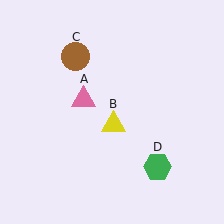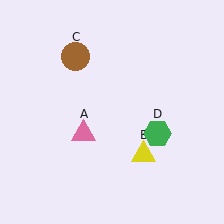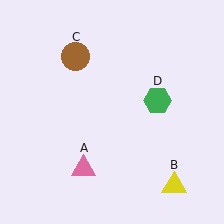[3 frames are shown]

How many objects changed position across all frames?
3 objects changed position: pink triangle (object A), yellow triangle (object B), green hexagon (object D).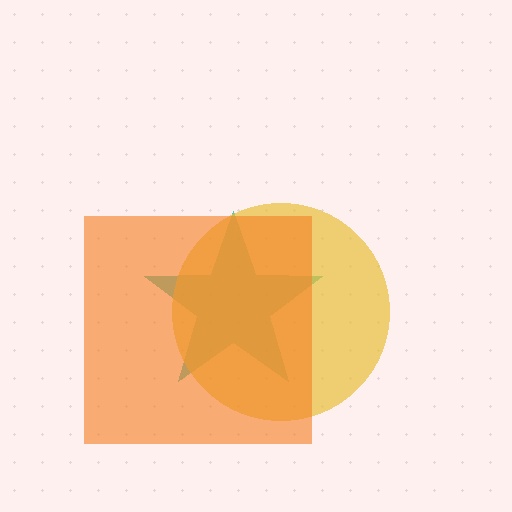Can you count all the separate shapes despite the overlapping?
Yes, there are 3 separate shapes.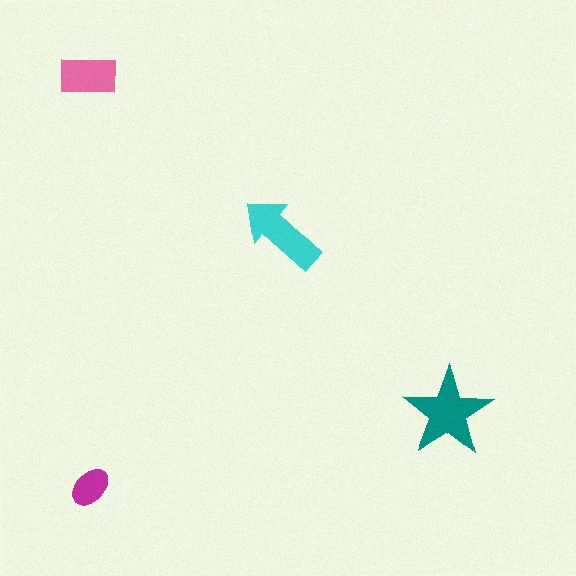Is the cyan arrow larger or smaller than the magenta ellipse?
Larger.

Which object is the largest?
The teal star.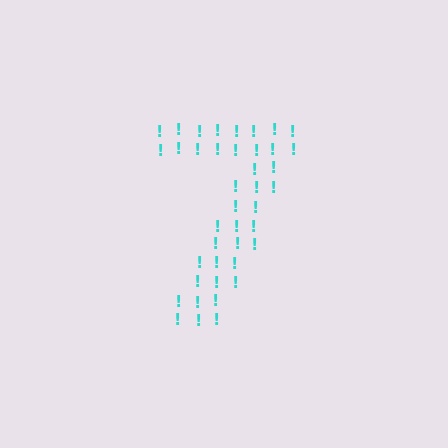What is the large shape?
The large shape is the digit 7.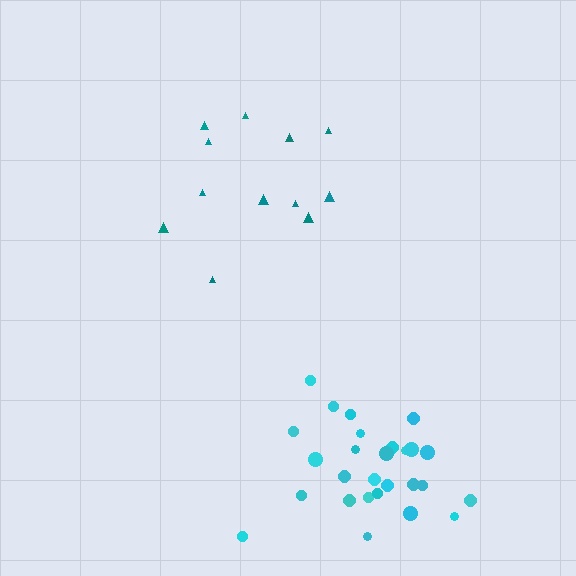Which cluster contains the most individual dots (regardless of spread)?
Cyan (27).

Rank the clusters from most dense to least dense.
cyan, teal.